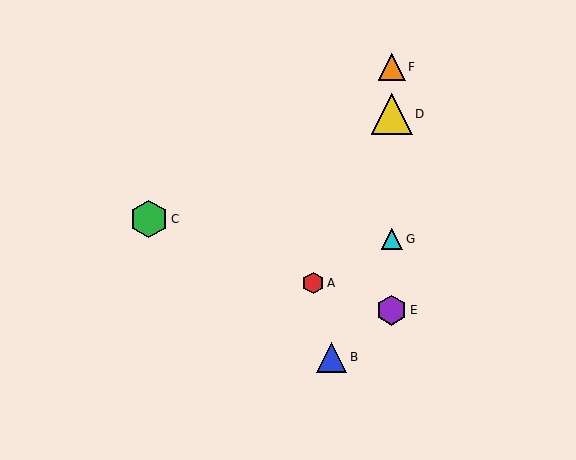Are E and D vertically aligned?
Yes, both are at x≈392.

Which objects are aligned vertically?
Objects D, E, F, G are aligned vertically.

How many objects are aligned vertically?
4 objects (D, E, F, G) are aligned vertically.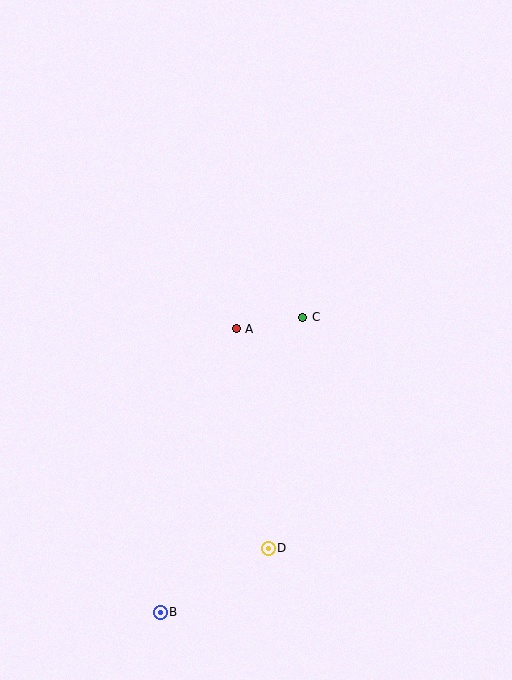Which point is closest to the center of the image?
Point A at (236, 329) is closest to the center.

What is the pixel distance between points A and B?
The distance between A and B is 293 pixels.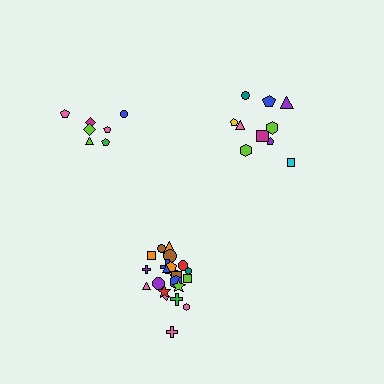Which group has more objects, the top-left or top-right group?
The top-right group.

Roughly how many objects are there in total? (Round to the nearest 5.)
Roughly 40 objects in total.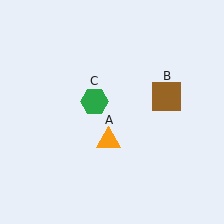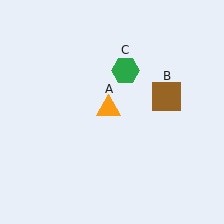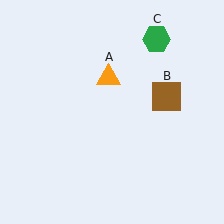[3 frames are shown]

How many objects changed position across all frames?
2 objects changed position: orange triangle (object A), green hexagon (object C).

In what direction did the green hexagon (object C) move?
The green hexagon (object C) moved up and to the right.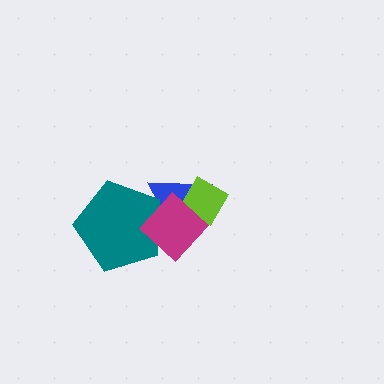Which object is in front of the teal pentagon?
The magenta diamond is in front of the teal pentagon.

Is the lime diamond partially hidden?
Yes, it is partially covered by another shape.